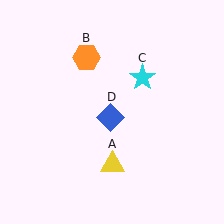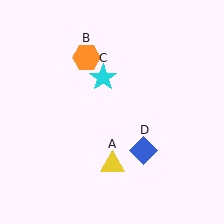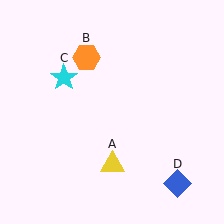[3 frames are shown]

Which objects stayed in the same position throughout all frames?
Yellow triangle (object A) and orange hexagon (object B) remained stationary.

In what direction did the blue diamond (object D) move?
The blue diamond (object D) moved down and to the right.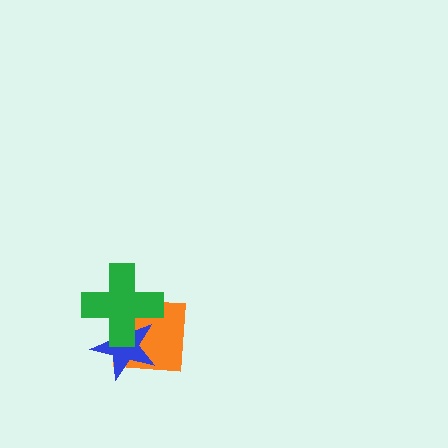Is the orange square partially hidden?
Yes, it is partially covered by another shape.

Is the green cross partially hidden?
No, no other shape covers it.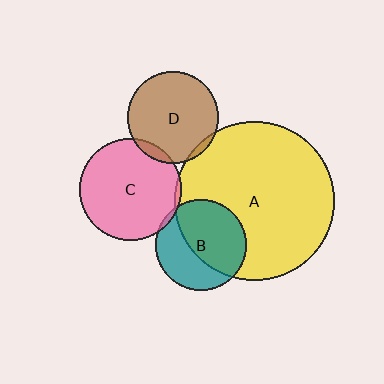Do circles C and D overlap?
Yes.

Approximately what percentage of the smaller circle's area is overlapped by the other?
Approximately 5%.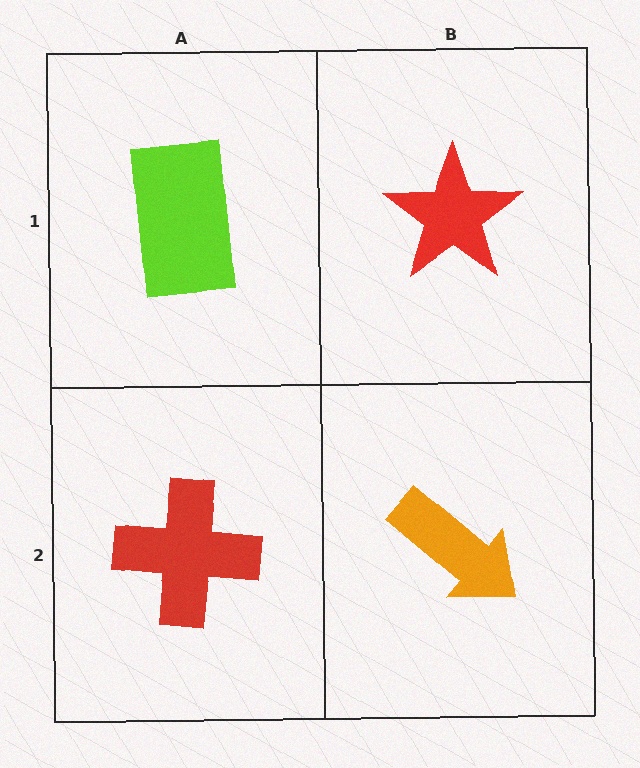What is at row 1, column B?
A red star.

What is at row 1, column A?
A lime rectangle.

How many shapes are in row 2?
2 shapes.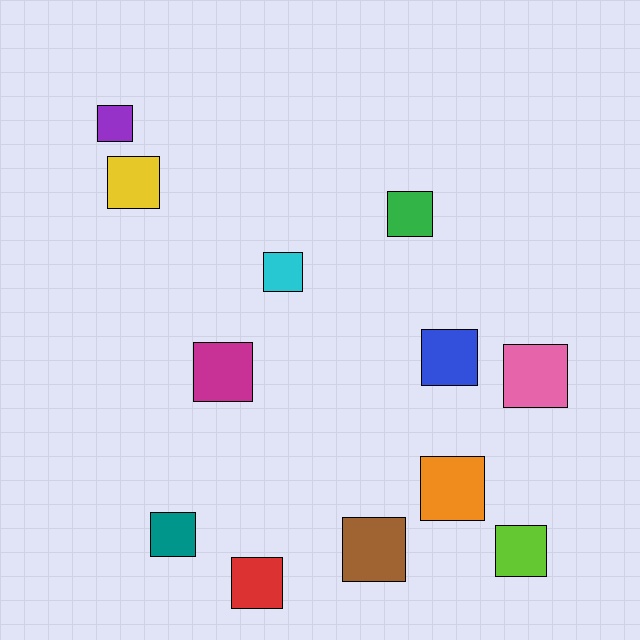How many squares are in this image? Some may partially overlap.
There are 12 squares.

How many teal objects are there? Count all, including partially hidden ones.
There is 1 teal object.